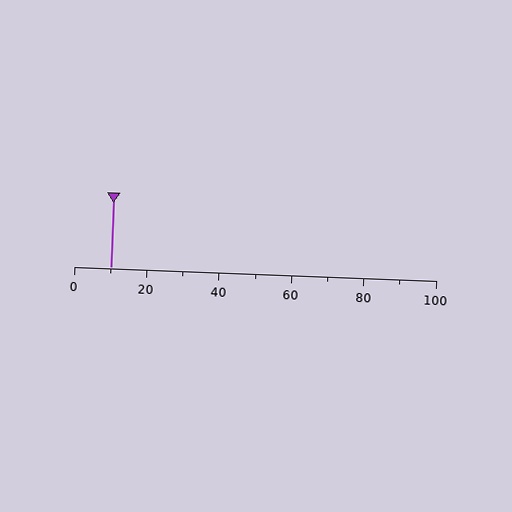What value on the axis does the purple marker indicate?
The marker indicates approximately 10.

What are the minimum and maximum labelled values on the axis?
The axis runs from 0 to 100.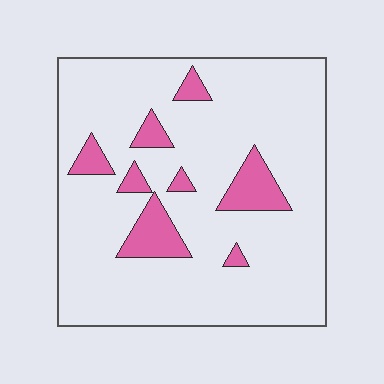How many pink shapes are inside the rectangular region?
8.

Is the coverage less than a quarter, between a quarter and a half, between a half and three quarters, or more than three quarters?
Less than a quarter.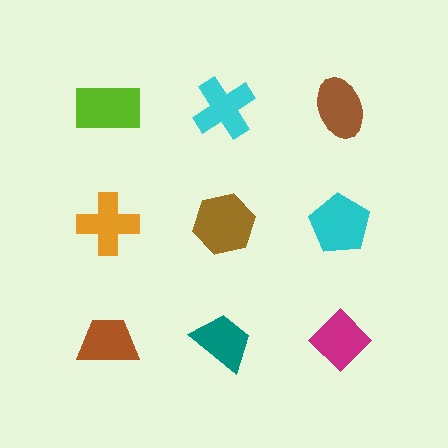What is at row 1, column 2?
A cyan cross.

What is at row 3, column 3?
A magenta diamond.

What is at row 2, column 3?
A cyan pentagon.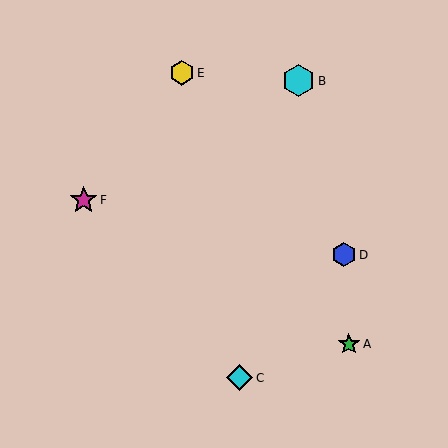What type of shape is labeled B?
Shape B is a cyan hexagon.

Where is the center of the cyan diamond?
The center of the cyan diamond is at (239, 378).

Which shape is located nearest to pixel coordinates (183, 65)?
The yellow hexagon (labeled E) at (182, 73) is nearest to that location.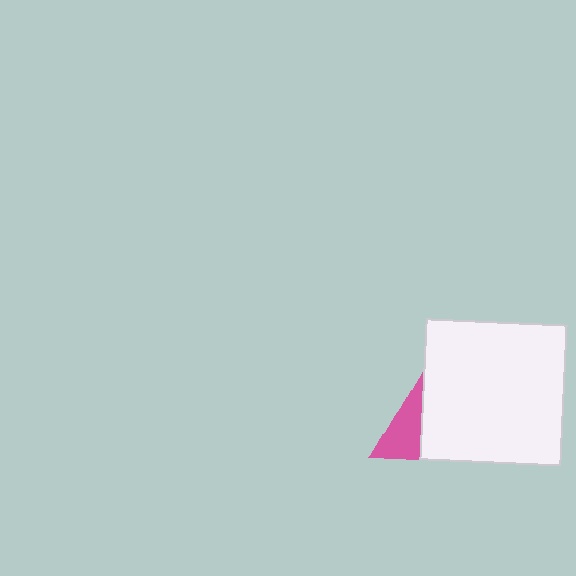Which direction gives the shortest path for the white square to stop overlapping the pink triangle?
Moving right gives the shortest separation.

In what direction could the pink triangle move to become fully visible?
The pink triangle could move left. That would shift it out from behind the white square entirely.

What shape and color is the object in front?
The object in front is a white square.